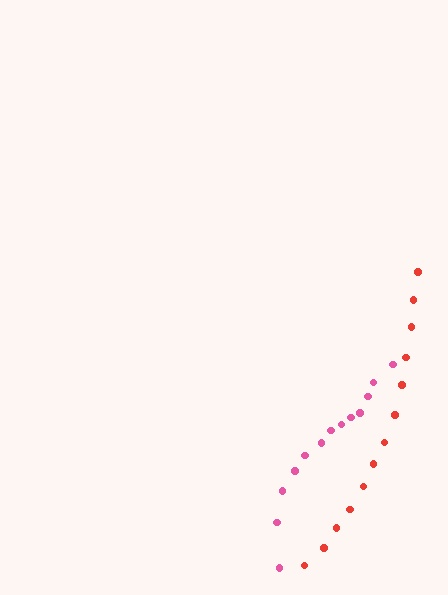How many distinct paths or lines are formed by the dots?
There are 2 distinct paths.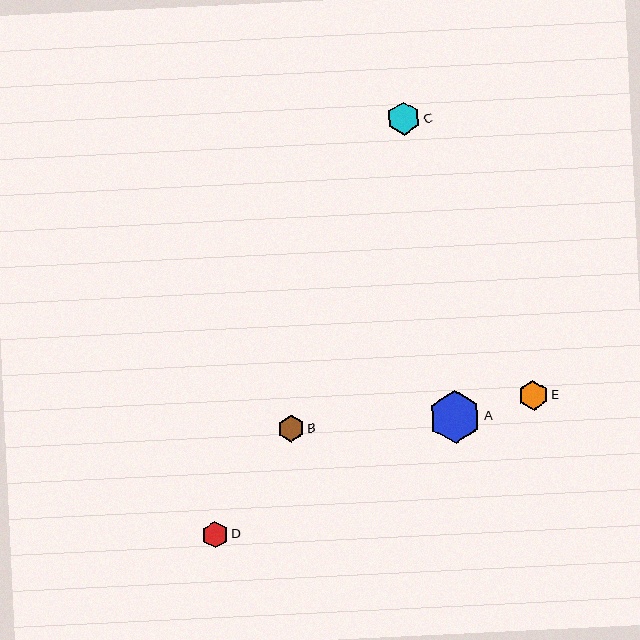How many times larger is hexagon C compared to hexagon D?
Hexagon C is approximately 1.2 times the size of hexagon D.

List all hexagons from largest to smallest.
From largest to smallest: A, C, E, D, B.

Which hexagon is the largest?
Hexagon A is the largest with a size of approximately 52 pixels.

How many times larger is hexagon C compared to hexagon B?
Hexagon C is approximately 1.2 times the size of hexagon B.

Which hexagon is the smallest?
Hexagon B is the smallest with a size of approximately 27 pixels.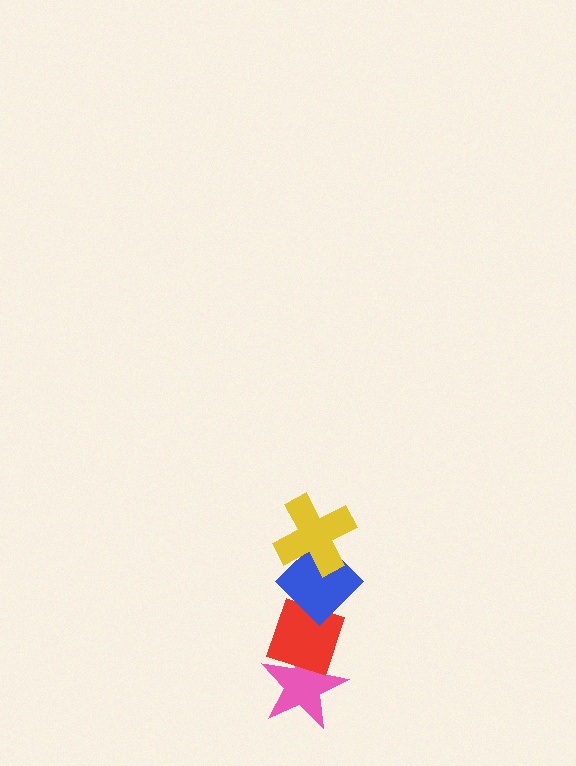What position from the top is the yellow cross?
The yellow cross is 1st from the top.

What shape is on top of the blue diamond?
The yellow cross is on top of the blue diamond.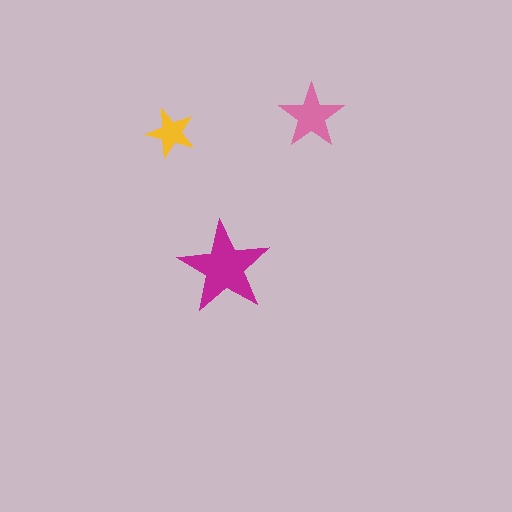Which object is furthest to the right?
The pink star is rightmost.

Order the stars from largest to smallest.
the magenta one, the pink one, the yellow one.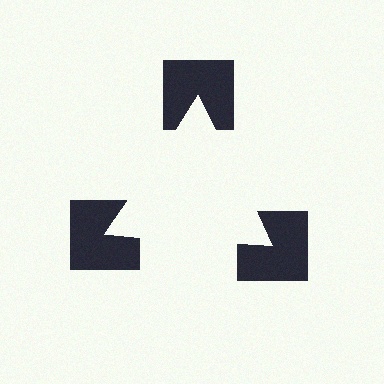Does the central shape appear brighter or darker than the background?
It typically appears slightly brighter than the background, even though no actual brightness change is drawn.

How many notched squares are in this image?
There are 3 — one at each vertex of the illusory triangle.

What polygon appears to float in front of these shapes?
An illusory triangle — its edges are inferred from the aligned wedge cuts in the notched squares, not physically drawn.